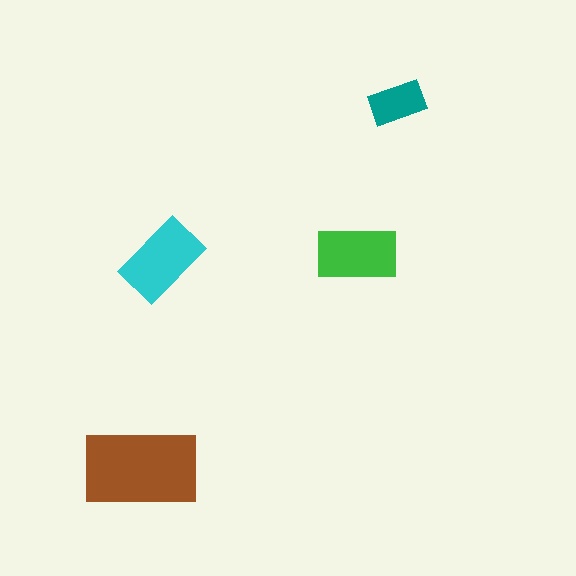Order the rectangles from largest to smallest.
the brown one, the cyan one, the green one, the teal one.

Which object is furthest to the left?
The brown rectangle is leftmost.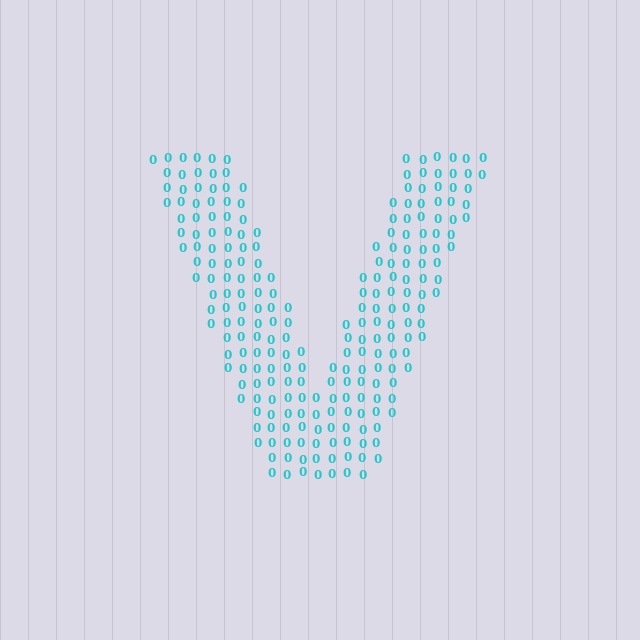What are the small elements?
The small elements are digit 0's.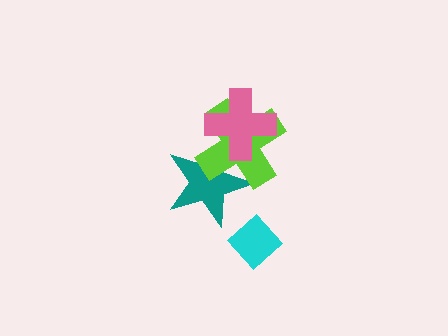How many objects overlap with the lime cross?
2 objects overlap with the lime cross.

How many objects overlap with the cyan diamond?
0 objects overlap with the cyan diamond.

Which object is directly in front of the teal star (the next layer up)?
The lime cross is directly in front of the teal star.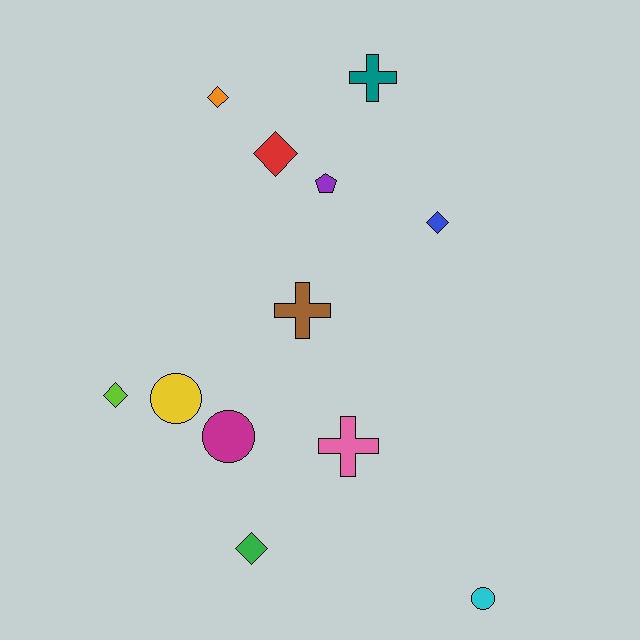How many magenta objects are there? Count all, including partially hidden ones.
There is 1 magenta object.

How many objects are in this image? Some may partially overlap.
There are 12 objects.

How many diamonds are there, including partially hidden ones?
There are 5 diamonds.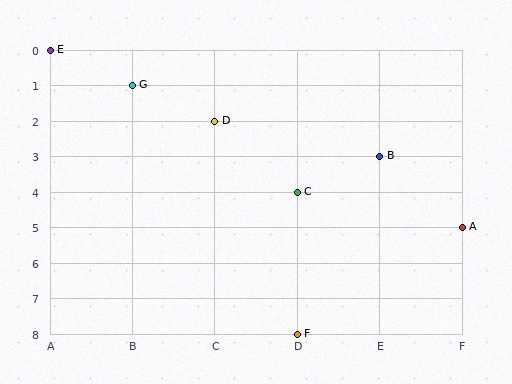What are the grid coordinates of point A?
Point A is at grid coordinates (F, 5).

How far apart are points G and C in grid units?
Points G and C are 2 columns and 3 rows apart (about 3.6 grid units diagonally).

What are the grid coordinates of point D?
Point D is at grid coordinates (C, 2).